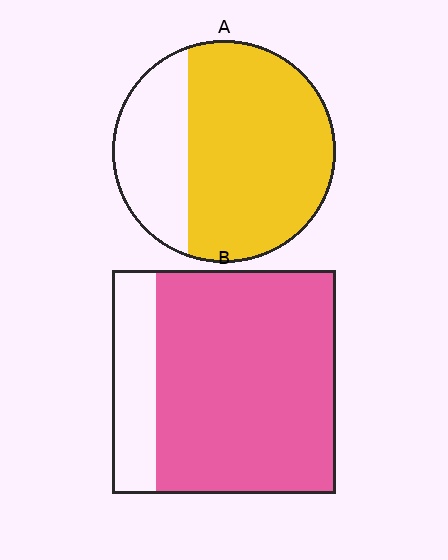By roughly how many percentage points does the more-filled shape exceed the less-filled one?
By roughly 10 percentage points (B over A).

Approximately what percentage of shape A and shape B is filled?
A is approximately 70% and B is approximately 80%.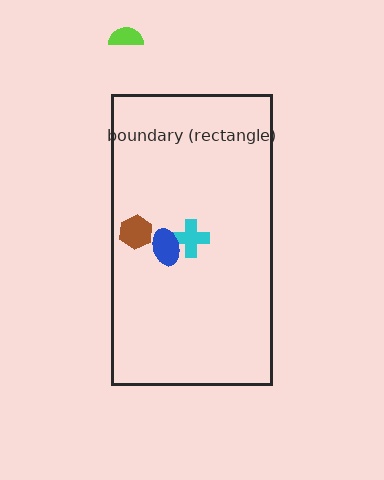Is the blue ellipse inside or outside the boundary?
Inside.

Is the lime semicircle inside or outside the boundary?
Outside.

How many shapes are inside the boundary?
3 inside, 1 outside.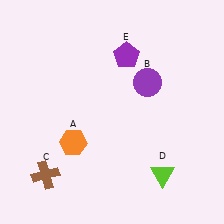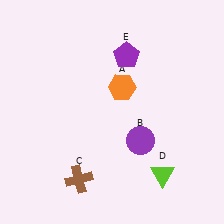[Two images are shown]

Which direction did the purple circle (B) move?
The purple circle (B) moved down.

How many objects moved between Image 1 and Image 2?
3 objects moved between the two images.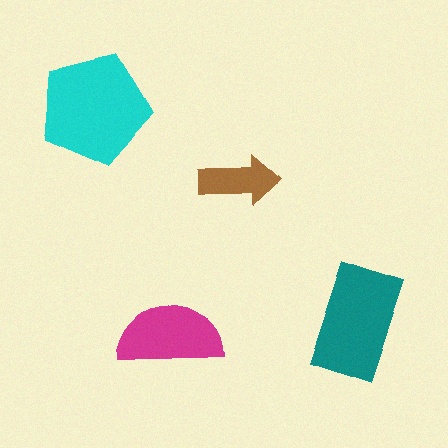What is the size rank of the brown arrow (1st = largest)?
4th.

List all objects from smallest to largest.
The brown arrow, the magenta semicircle, the teal rectangle, the cyan pentagon.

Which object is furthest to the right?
The teal rectangle is rightmost.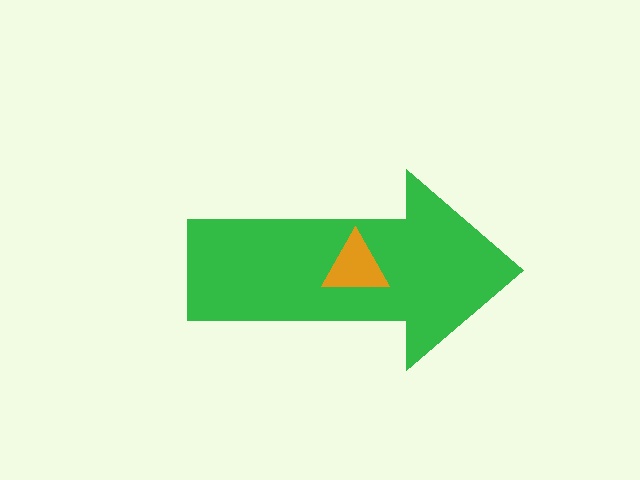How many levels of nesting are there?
2.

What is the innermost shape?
The orange triangle.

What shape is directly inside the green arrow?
The orange triangle.